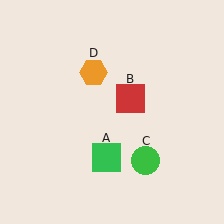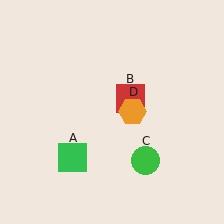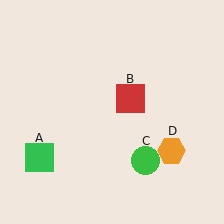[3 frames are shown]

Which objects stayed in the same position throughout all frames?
Red square (object B) and green circle (object C) remained stationary.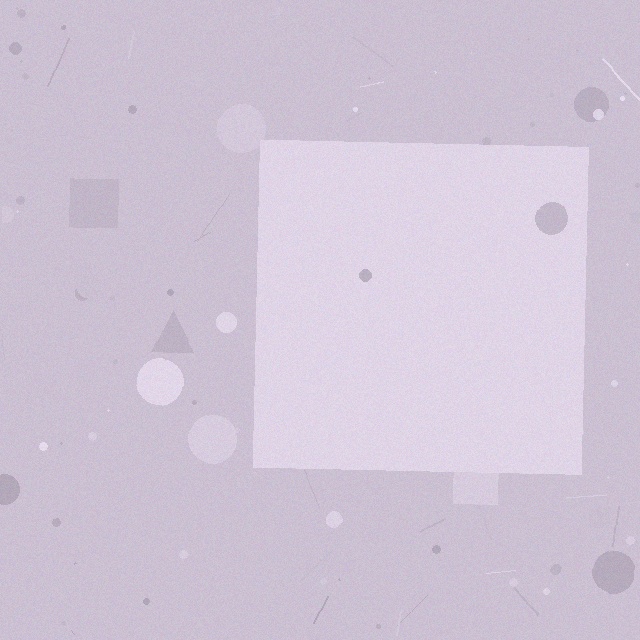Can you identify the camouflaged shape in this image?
The camouflaged shape is a square.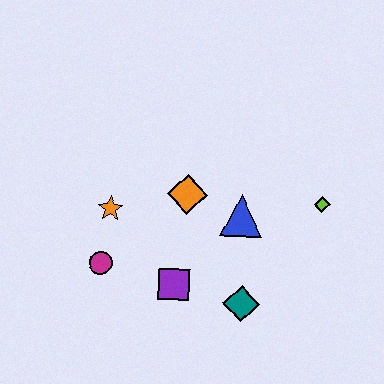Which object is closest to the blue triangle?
The orange diamond is closest to the blue triangle.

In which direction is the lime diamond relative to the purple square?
The lime diamond is to the right of the purple square.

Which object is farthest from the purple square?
The lime diamond is farthest from the purple square.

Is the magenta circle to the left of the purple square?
Yes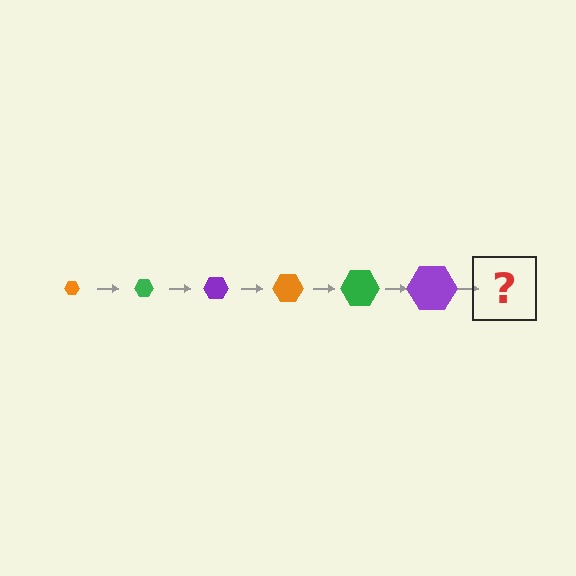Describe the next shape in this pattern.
It should be an orange hexagon, larger than the previous one.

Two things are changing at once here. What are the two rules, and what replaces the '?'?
The two rules are that the hexagon grows larger each step and the color cycles through orange, green, and purple. The '?' should be an orange hexagon, larger than the previous one.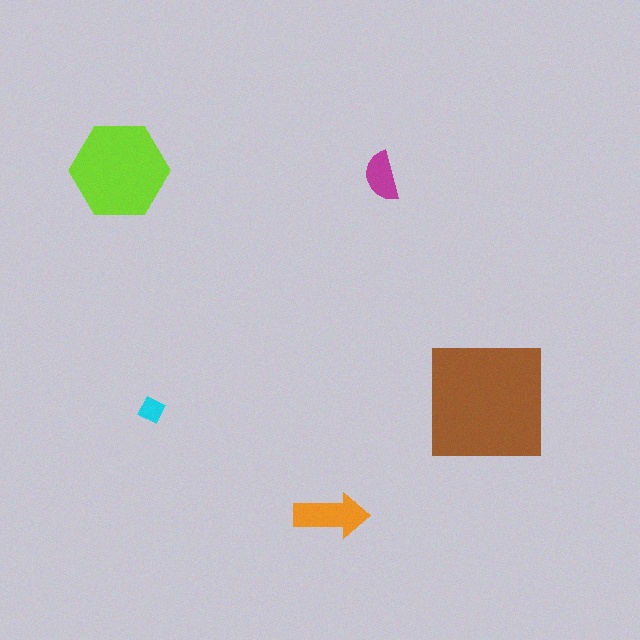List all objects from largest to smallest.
The brown square, the lime hexagon, the orange arrow, the magenta semicircle, the cyan diamond.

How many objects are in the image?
There are 5 objects in the image.